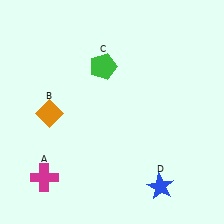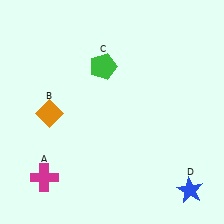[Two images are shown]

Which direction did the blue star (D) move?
The blue star (D) moved right.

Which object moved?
The blue star (D) moved right.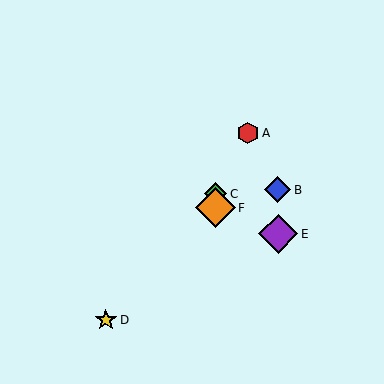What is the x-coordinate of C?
Object C is at x≈215.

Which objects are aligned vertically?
Objects C, F are aligned vertically.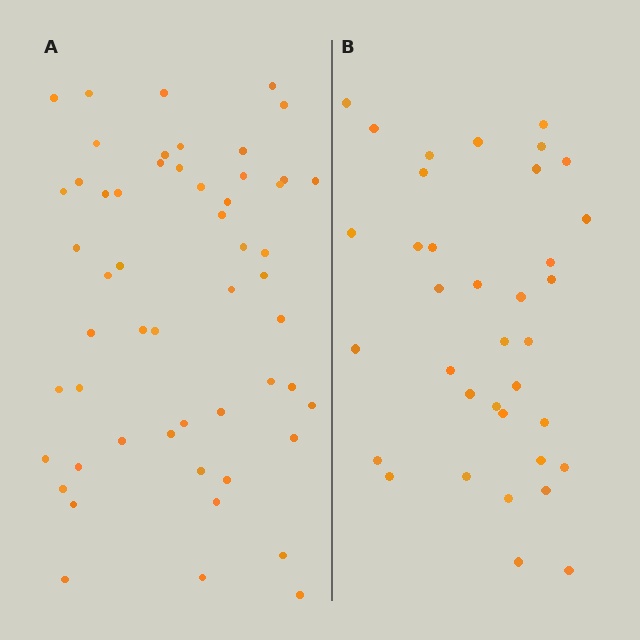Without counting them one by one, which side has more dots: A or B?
Region A (the left region) has more dots.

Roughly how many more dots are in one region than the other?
Region A has approximately 20 more dots than region B.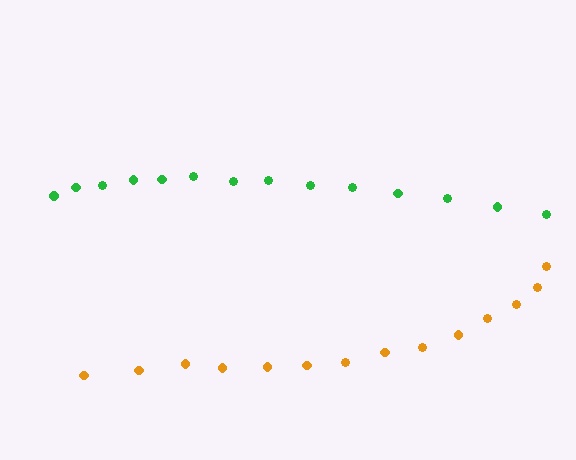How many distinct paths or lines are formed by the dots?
There are 2 distinct paths.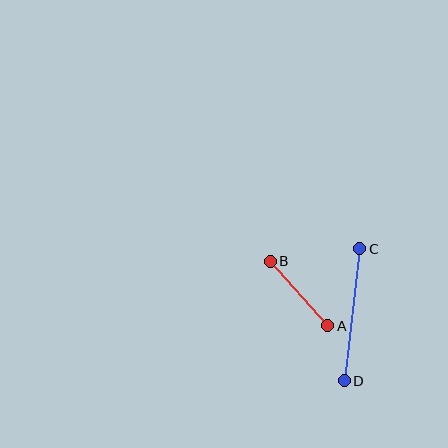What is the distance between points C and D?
The distance is approximately 133 pixels.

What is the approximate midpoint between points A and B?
The midpoint is at approximately (299, 293) pixels.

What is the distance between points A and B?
The distance is approximately 87 pixels.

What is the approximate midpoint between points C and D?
The midpoint is at approximately (352, 315) pixels.